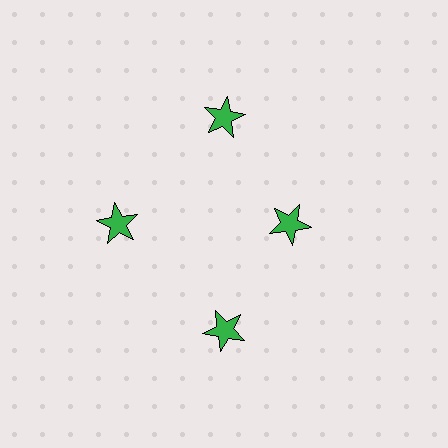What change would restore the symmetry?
The symmetry would be restored by moving it outward, back onto the ring so that all 4 stars sit at equal angles and equal distance from the center.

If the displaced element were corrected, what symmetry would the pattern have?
It would have 4-fold rotational symmetry — the pattern would map onto itself every 90 degrees.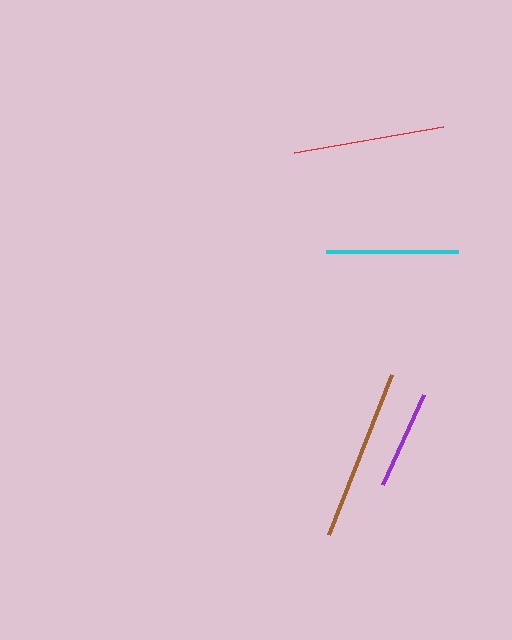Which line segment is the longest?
The brown line is the longest at approximately 172 pixels.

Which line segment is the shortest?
The purple line is the shortest at approximately 100 pixels.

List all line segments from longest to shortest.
From longest to shortest: brown, red, cyan, purple.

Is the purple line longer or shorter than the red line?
The red line is longer than the purple line.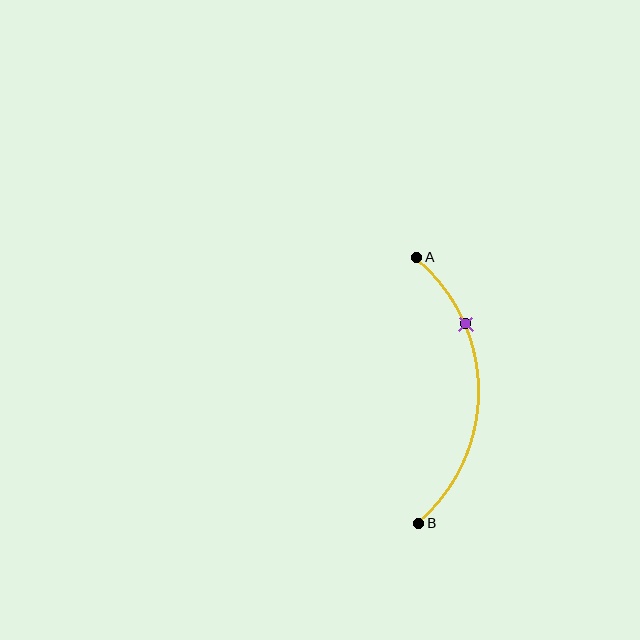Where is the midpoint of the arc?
The arc midpoint is the point on the curve farthest from the straight line joining A and B. It sits to the right of that line.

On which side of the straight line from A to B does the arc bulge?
The arc bulges to the right of the straight line connecting A and B.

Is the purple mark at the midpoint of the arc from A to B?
No. The purple mark lies on the arc but is closer to endpoint A. The arc midpoint would be at the point on the curve equidistant along the arc from both A and B.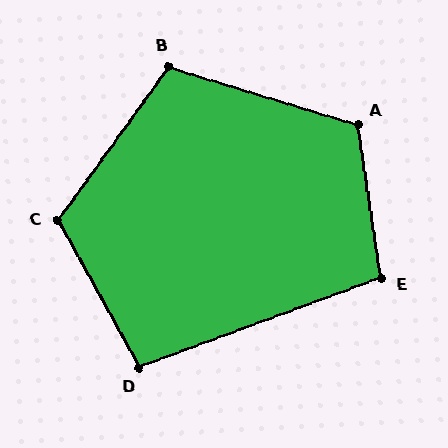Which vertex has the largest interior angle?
A, at approximately 116 degrees.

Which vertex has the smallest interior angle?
D, at approximately 99 degrees.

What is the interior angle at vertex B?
Approximately 109 degrees (obtuse).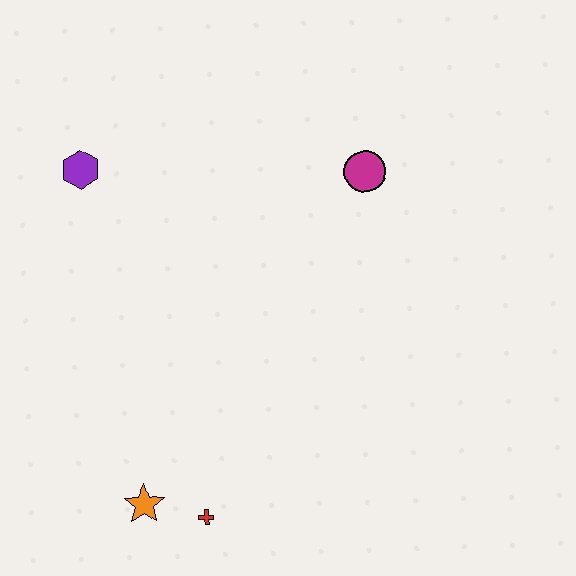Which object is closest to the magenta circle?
The purple hexagon is closest to the magenta circle.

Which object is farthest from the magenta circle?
The orange star is farthest from the magenta circle.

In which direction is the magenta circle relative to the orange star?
The magenta circle is above the orange star.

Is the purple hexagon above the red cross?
Yes